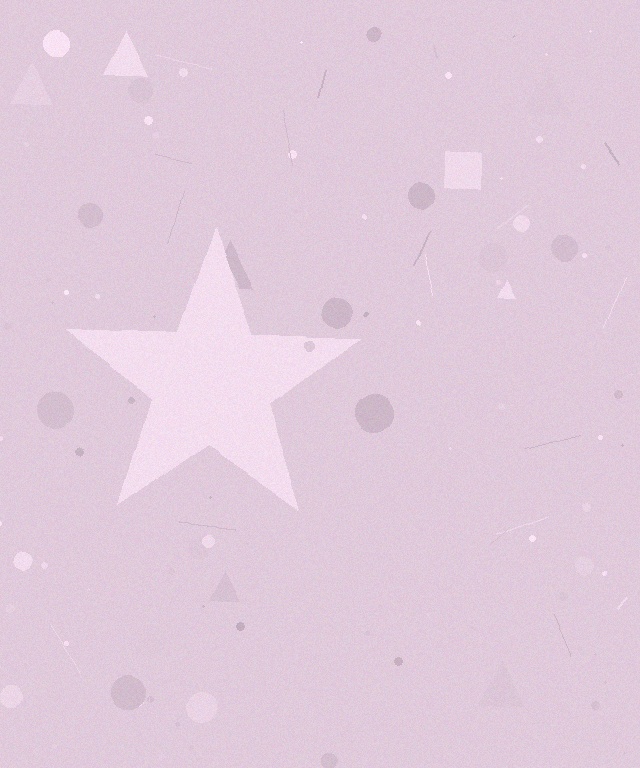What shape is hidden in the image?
A star is hidden in the image.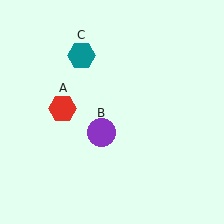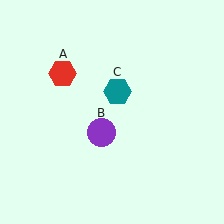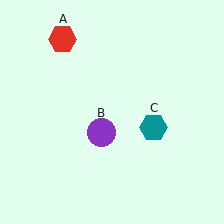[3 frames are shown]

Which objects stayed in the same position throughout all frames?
Purple circle (object B) remained stationary.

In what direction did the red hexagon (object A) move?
The red hexagon (object A) moved up.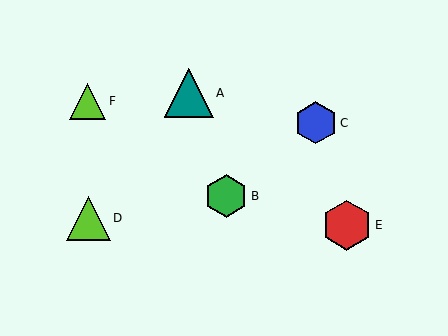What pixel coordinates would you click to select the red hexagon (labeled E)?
Click at (347, 225) to select the red hexagon E.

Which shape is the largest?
The red hexagon (labeled E) is the largest.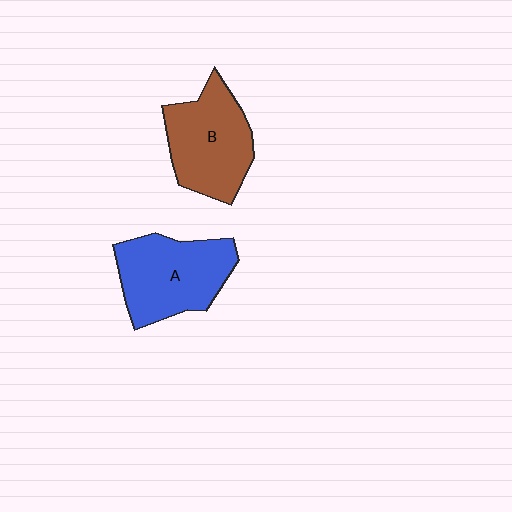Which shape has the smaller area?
Shape B (brown).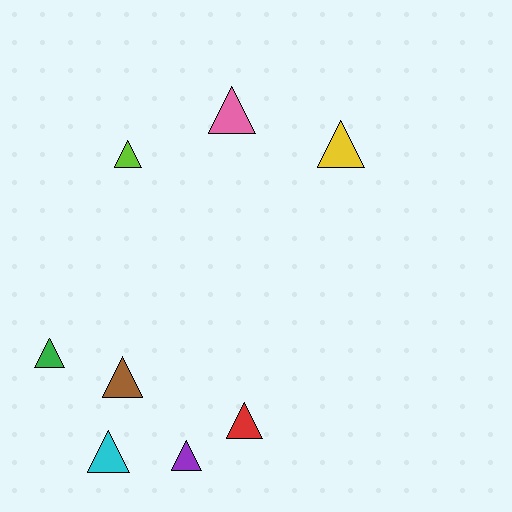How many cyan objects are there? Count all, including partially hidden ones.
There is 1 cyan object.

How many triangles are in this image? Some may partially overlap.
There are 8 triangles.